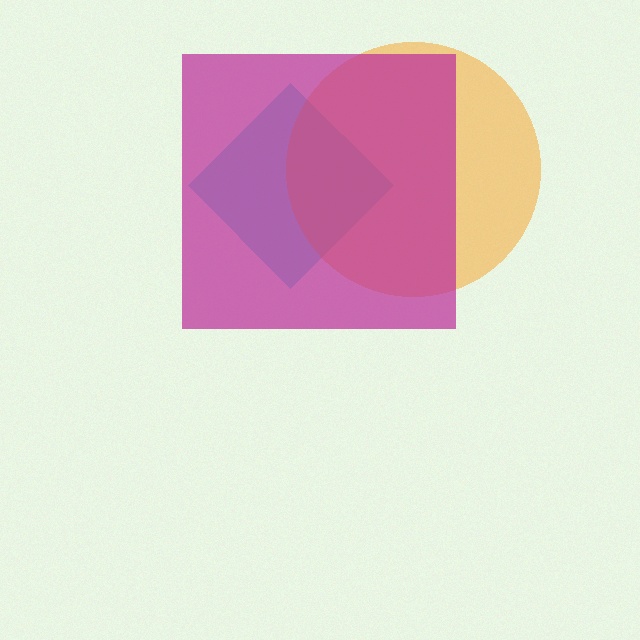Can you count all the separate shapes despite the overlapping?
Yes, there are 3 separate shapes.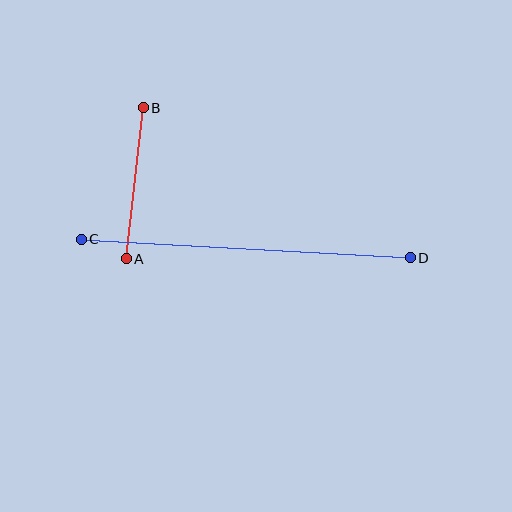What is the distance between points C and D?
The distance is approximately 330 pixels.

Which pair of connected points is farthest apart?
Points C and D are farthest apart.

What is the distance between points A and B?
The distance is approximately 152 pixels.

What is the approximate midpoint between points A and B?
The midpoint is at approximately (135, 183) pixels.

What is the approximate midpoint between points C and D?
The midpoint is at approximately (246, 248) pixels.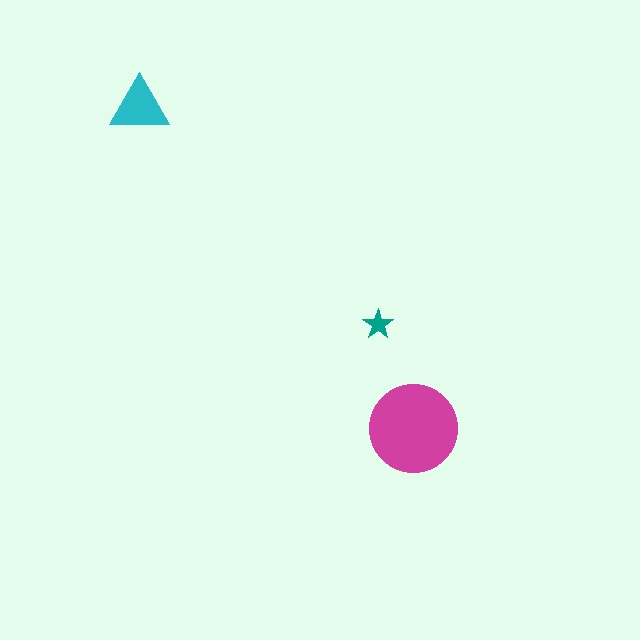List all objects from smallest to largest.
The teal star, the cyan triangle, the magenta circle.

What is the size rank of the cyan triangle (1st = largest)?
2nd.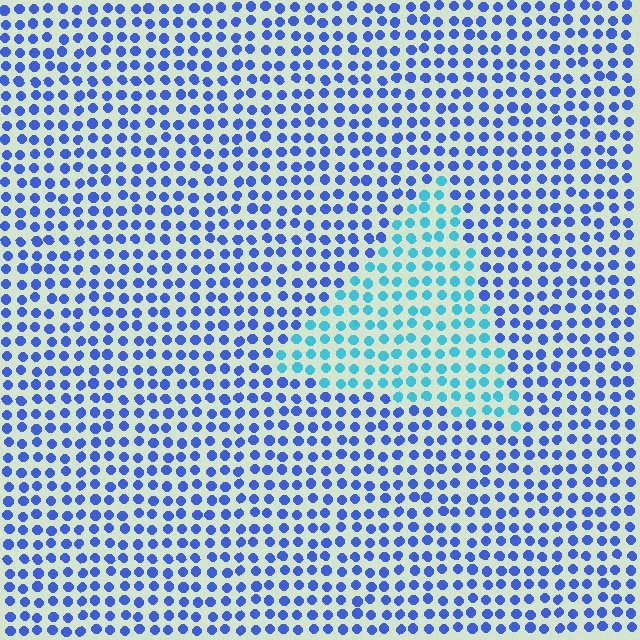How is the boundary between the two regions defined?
The boundary is defined purely by a slight shift in hue (about 40 degrees). Spacing, size, and orientation are identical on both sides.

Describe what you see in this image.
The image is filled with small blue elements in a uniform arrangement. A triangle-shaped region is visible where the elements are tinted to a slightly different hue, forming a subtle color boundary.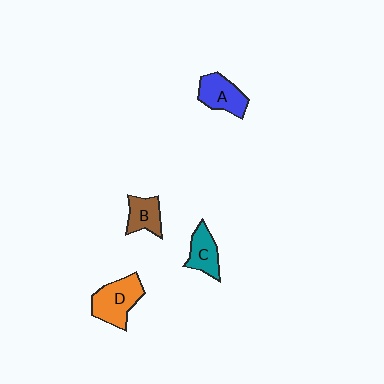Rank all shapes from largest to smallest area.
From largest to smallest: D (orange), A (blue), C (teal), B (brown).